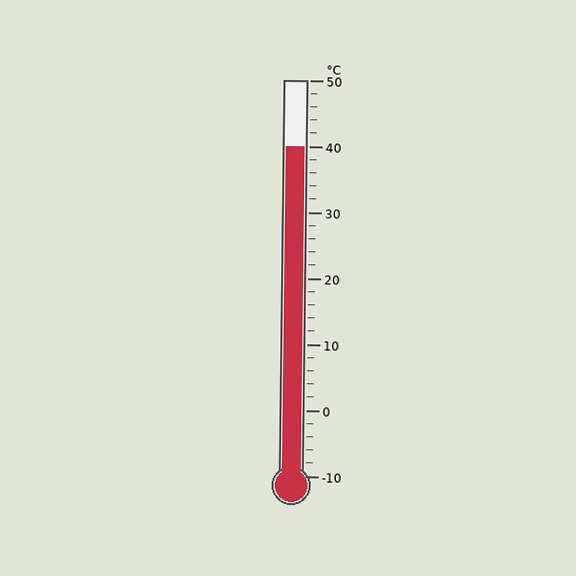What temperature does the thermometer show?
The thermometer shows approximately 40°C.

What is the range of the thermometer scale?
The thermometer scale ranges from -10°C to 50°C.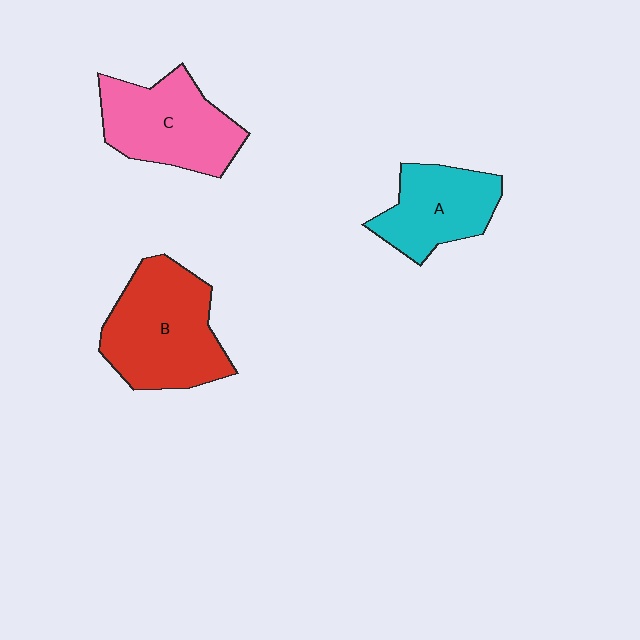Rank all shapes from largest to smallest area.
From largest to smallest: B (red), C (pink), A (cyan).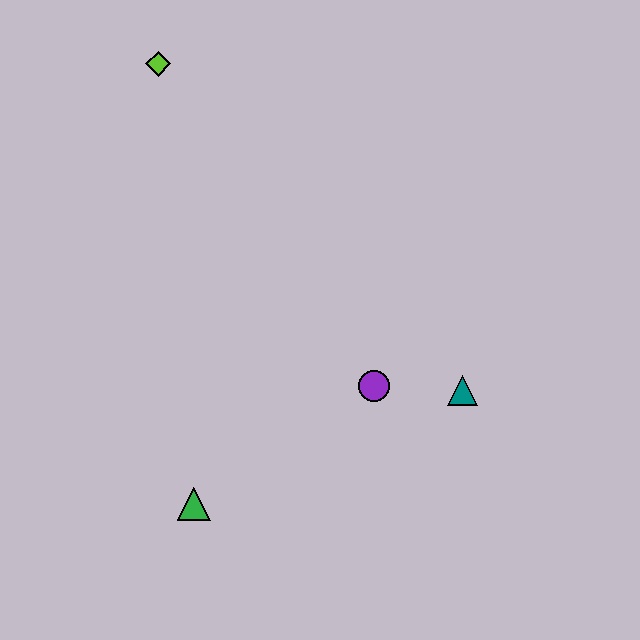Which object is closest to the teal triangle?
The purple circle is closest to the teal triangle.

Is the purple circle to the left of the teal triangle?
Yes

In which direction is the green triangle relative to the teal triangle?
The green triangle is to the left of the teal triangle.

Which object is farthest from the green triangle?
The lime diamond is farthest from the green triangle.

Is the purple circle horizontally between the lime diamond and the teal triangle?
Yes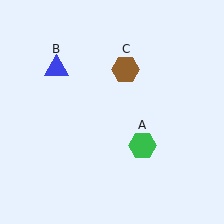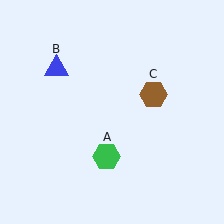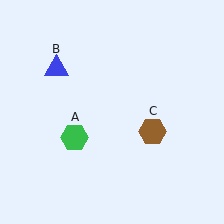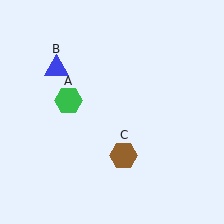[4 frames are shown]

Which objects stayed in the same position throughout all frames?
Blue triangle (object B) remained stationary.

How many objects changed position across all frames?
2 objects changed position: green hexagon (object A), brown hexagon (object C).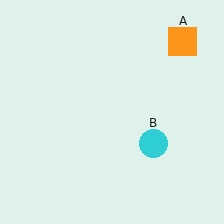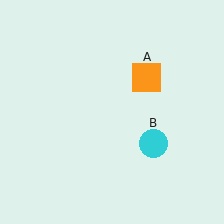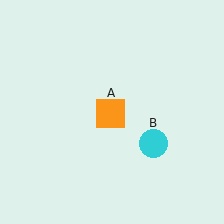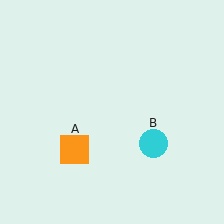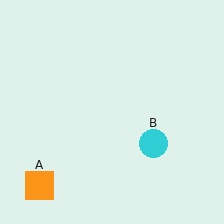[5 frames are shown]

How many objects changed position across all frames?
1 object changed position: orange square (object A).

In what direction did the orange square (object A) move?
The orange square (object A) moved down and to the left.